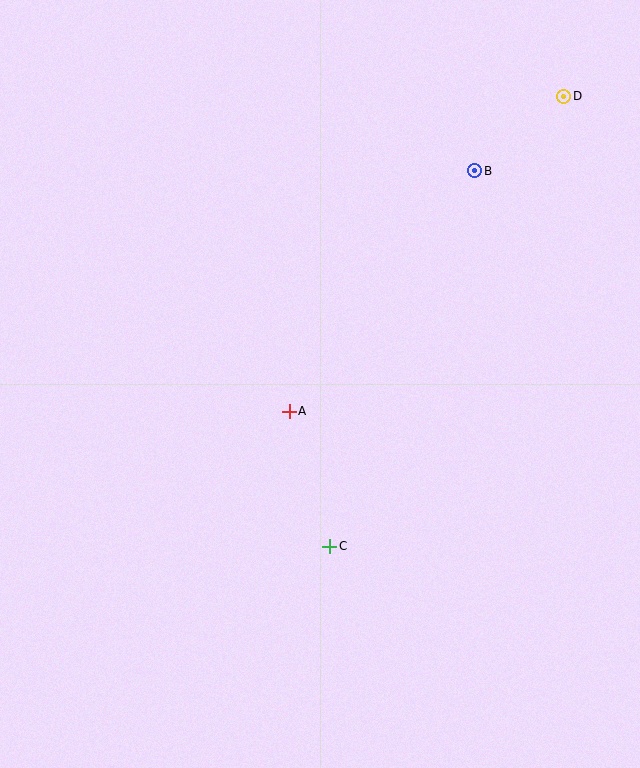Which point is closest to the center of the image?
Point A at (289, 411) is closest to the center.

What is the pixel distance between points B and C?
The distance between B and C is 403 pixels.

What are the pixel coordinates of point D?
Point D is at (564, 96).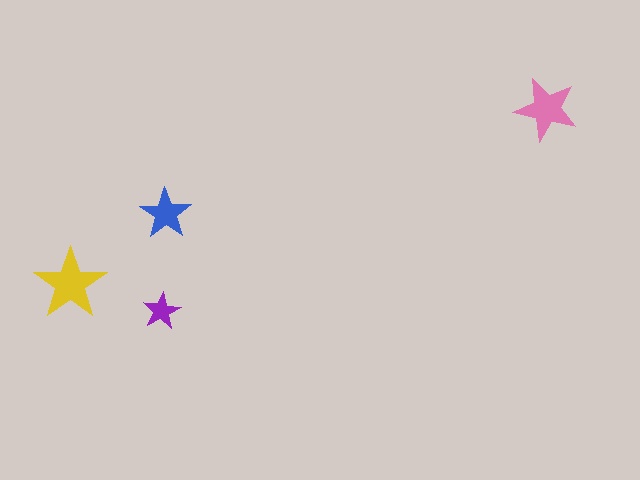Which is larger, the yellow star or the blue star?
The yellow one.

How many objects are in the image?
There are 4 objects in the image.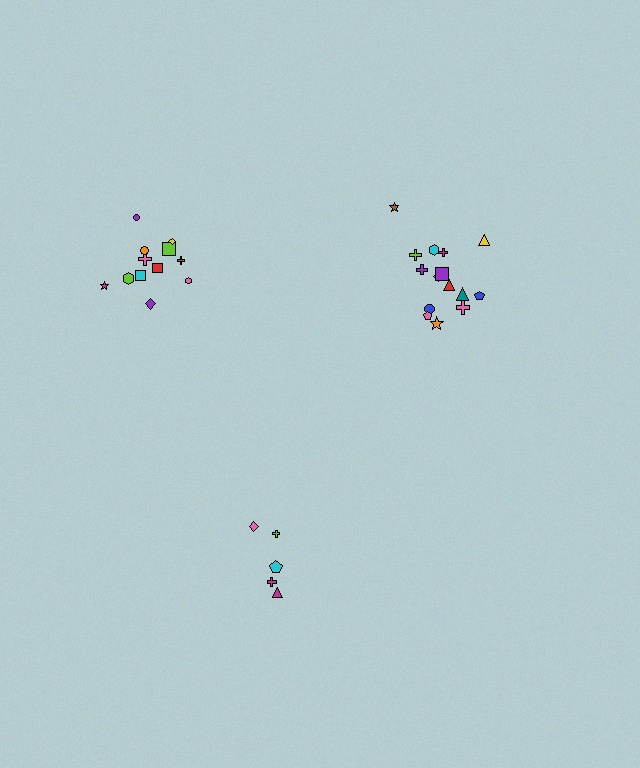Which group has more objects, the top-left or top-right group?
The top-right group.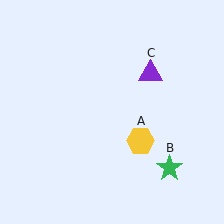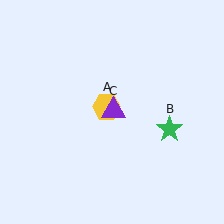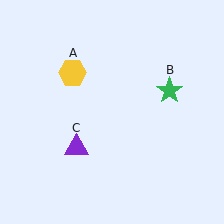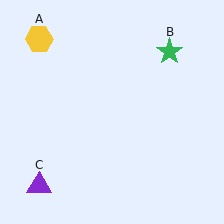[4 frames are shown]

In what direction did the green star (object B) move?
The green star (object B) moved up.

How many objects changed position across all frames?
3 objects changed position: yellow hexagon (object A), green star (object B), purple triangle (object C).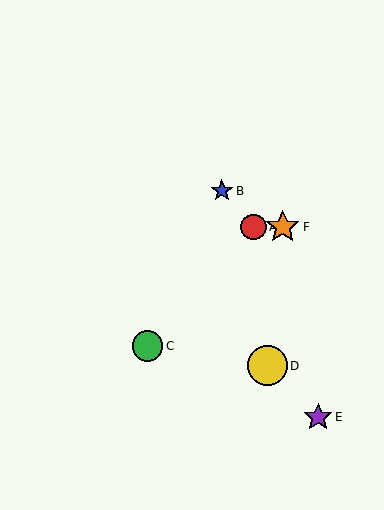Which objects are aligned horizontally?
Objects A, F are aligned horizontally.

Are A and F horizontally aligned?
Yes, both are at y≈227.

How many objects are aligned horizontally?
2 objects (A, F) are aligned horizontally.